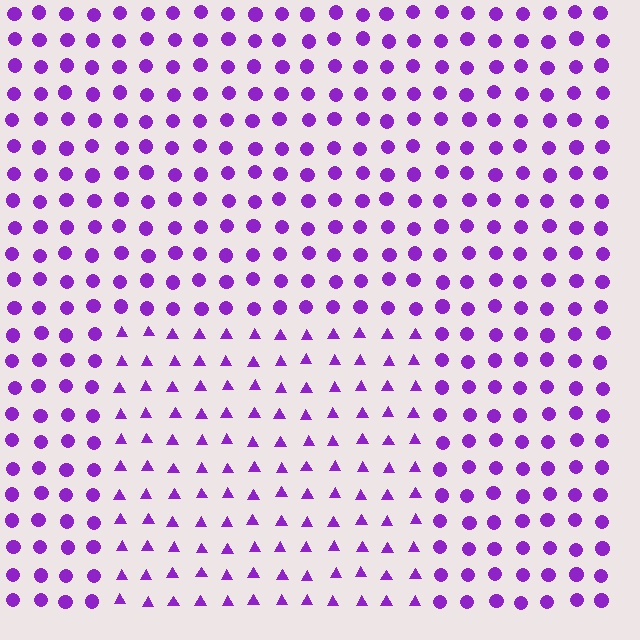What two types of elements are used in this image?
The image uses triangles inside the rectangle region and circles outside it.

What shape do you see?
I see a rectangle.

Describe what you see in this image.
The image is filled with small purple elements arranged in a uniform grid. A rectangle-shaped region contains triangles, while the surrounding area contains circles. The boundary is defined purely by the change in element shape.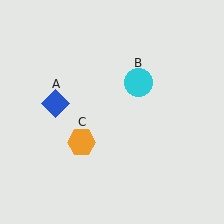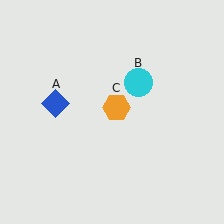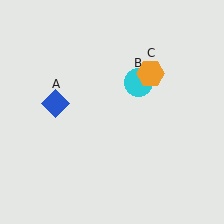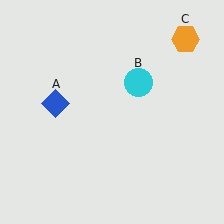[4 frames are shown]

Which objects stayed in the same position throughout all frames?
Blue diamond (object A) and cyan circle (object B) remained stationary.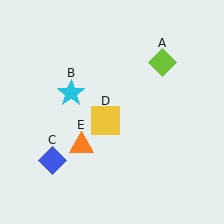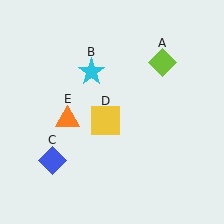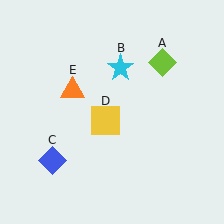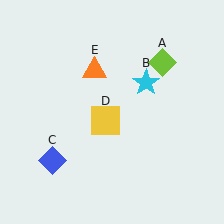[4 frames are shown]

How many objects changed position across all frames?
2 objects changed position: cyan star (object B), orange triangle (object E).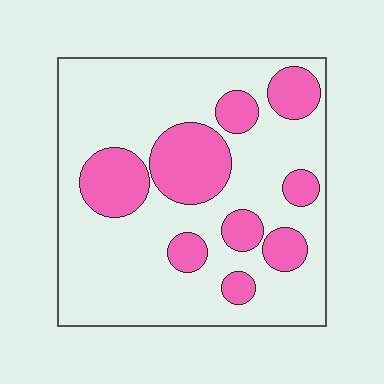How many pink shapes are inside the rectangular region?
9.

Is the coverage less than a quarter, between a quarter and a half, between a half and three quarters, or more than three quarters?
Between a quarter and a half.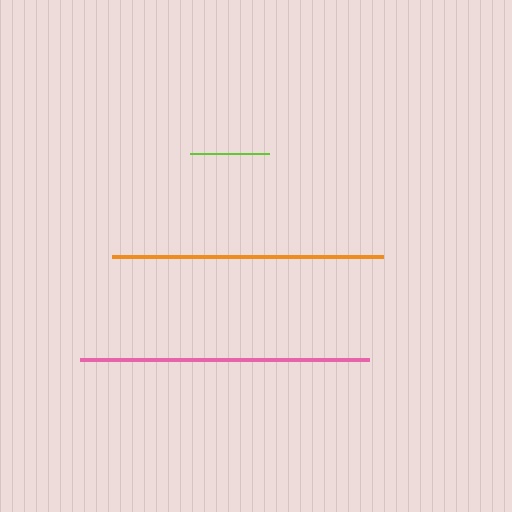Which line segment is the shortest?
The lime line is the shortest at approximately 79 pixels.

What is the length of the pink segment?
The pink segment is approximately 289 pixels long.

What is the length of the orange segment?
The orange segment is approximately 272 pixels long.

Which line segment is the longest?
The pink line is the longest at approximately 289 pixels.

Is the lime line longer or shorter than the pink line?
The pink line is longer than the lime line.